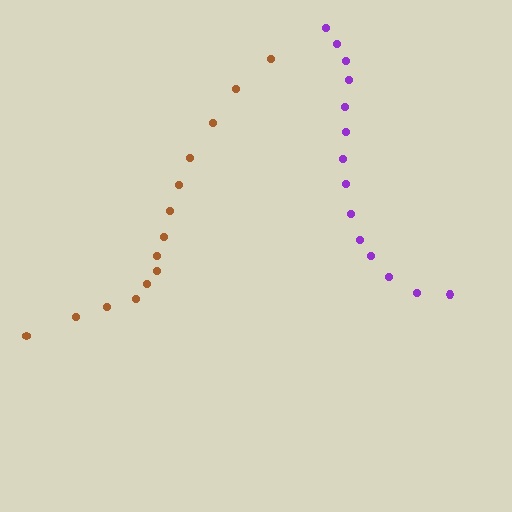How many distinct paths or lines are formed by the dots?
There are 2 distinct paths.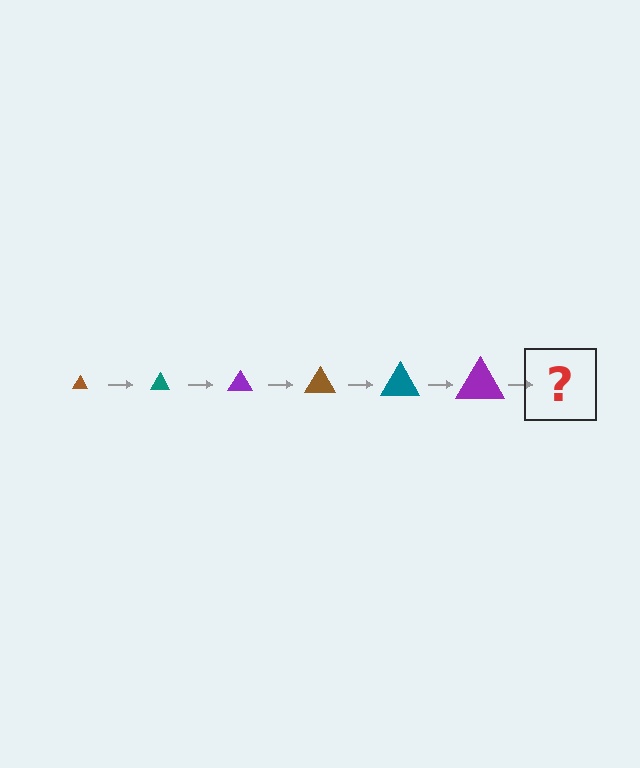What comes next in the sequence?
The next element should be a brown triangle, larger than the previous one.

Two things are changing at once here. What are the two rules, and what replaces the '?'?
The two rules are that the triangle grows larger each step and the color cycles through brown, teal, and purple. The '?' should be a brown triangle, larger than the previous one.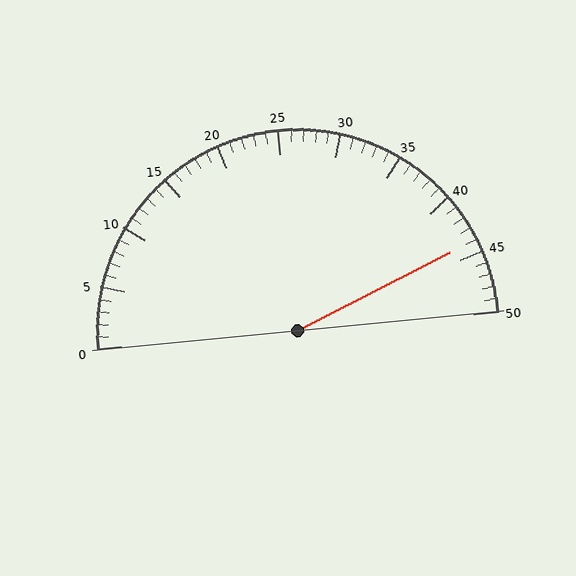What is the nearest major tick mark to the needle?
The nearest major tick mark is 45.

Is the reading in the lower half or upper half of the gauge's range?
The reading is in the upper half of the range (0 to 50).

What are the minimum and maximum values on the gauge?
The gauge ranges from 0 to 50.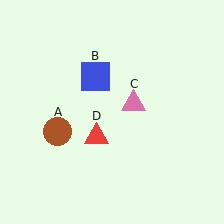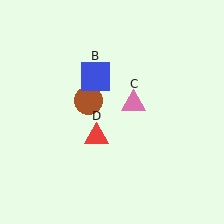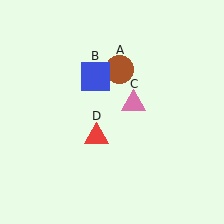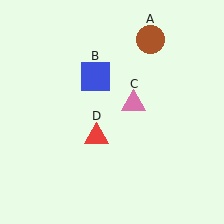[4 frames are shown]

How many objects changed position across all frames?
1 object changed position: brown circle (object A).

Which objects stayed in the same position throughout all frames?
Blue square (object B) and pink triangle (object C) and red triangle (object D) remained stationary.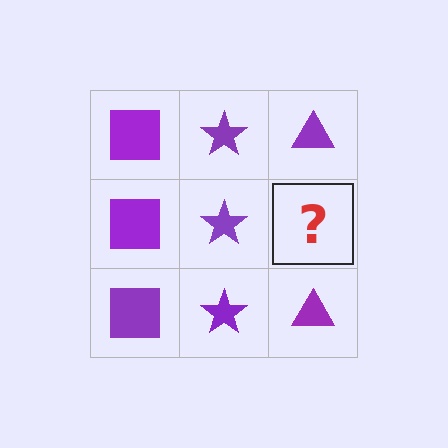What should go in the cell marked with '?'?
The missing cell should contain a purple triangle.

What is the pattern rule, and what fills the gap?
The rule is that each column has a consistent shape. The gap should be filled with a purple triangle.